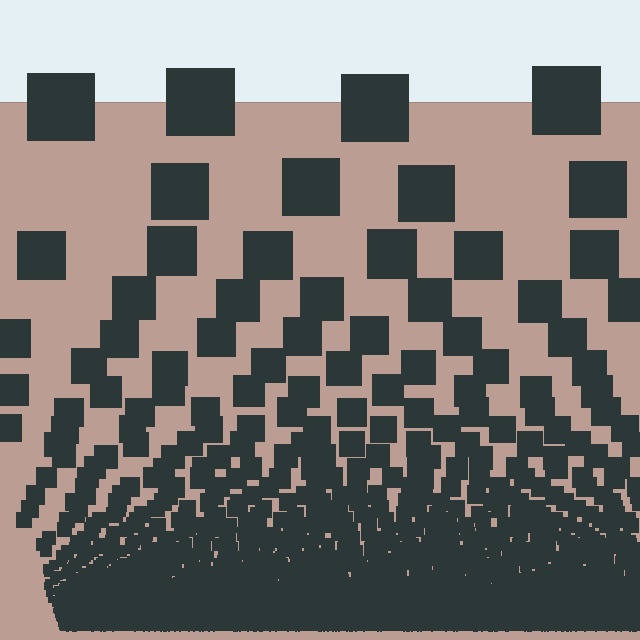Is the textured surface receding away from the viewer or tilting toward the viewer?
The surface appears to tilt toward the viewer. Texture elements get larger and sparser toward the top.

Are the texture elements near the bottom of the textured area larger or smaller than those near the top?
Smaller. The gradient is inverted — elements near the bottom are smaller and denser.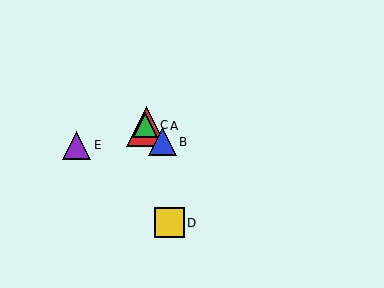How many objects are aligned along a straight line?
3 objects (A, B, C) are aligned along a straight line.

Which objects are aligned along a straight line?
Objects A, B, C are aligned along a straight line.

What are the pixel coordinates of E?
Object E is at (77, 145).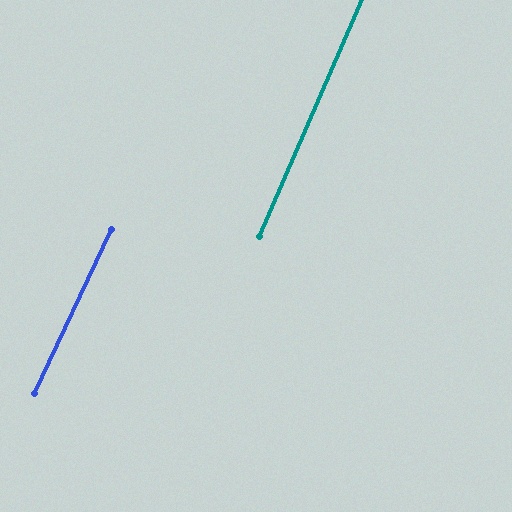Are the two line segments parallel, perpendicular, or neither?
Parallel — their directions differ by only 1.5°.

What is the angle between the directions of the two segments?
Approximately 1 degree.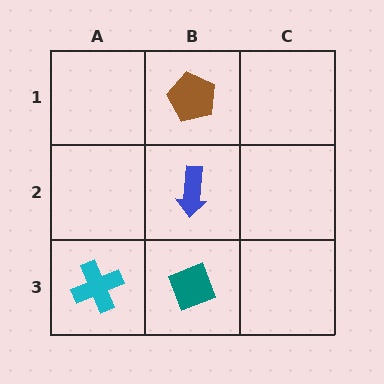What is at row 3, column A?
A cyan cross.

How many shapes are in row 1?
1 shape.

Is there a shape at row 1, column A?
No, that cell is empty.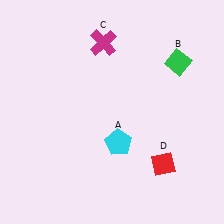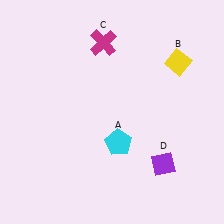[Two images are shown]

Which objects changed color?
B changed from green to yellow. D changed from red to purple.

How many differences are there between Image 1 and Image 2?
There are 2 differences between the two images.